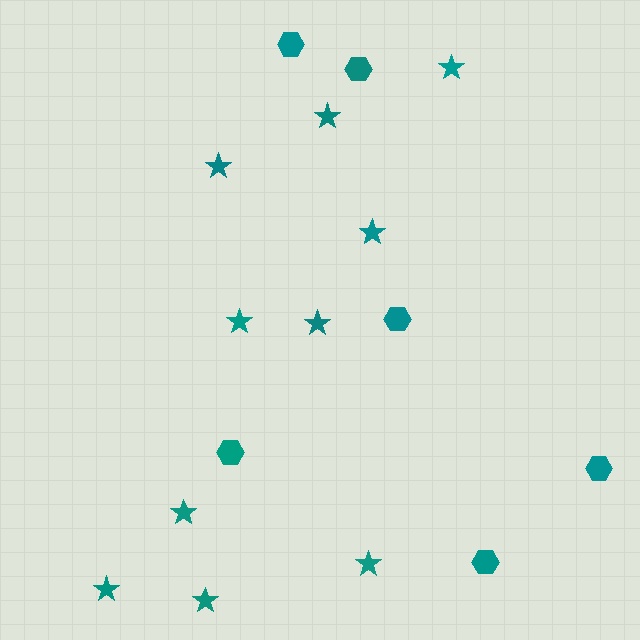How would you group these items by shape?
There are 2 groups: one group of stars (10) and one group of hexagons (6).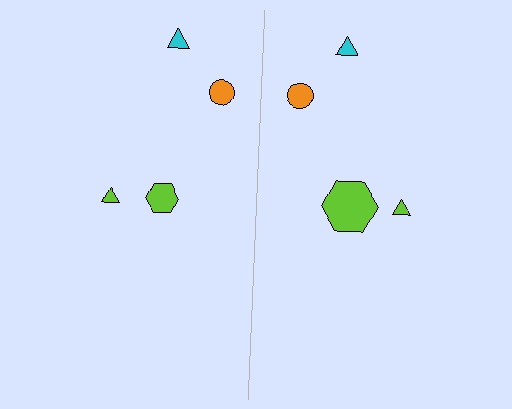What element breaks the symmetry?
The lime hexagon on the right side has a different size than its mirror counterpart.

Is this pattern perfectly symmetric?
No, the pattern is not perfectly symmetric. The lime hexagon on the right side has a different size than its mirror counterpart.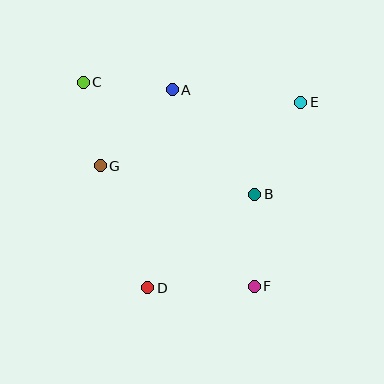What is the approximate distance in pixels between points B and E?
The distance between B and E is approximately 102 pixels.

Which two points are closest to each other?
Points C and G are closest to each other.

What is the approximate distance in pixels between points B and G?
The distance between B and G is approximately 157 pixels.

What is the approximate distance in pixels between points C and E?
The distance between C and E is approximately 219 pixels.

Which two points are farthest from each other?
Points C and F are farthest from each other.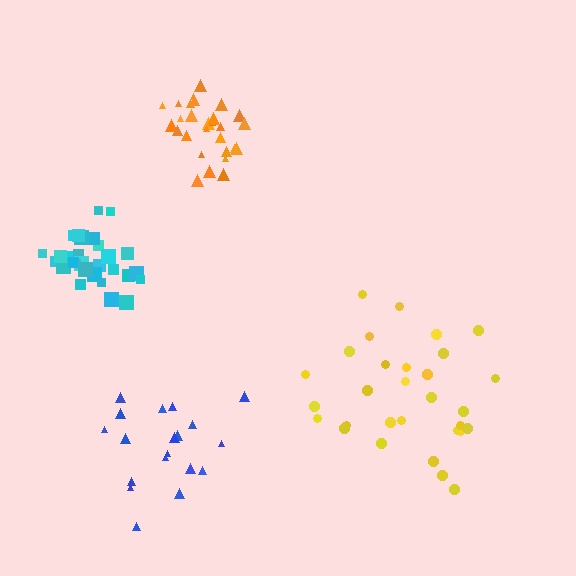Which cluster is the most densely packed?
Cyan.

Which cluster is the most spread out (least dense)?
Yellow.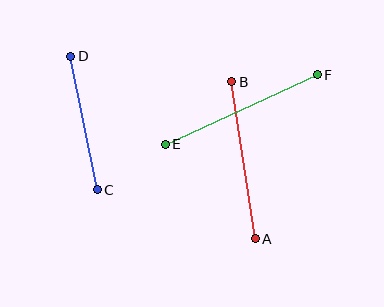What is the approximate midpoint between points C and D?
The midpoint is at approximately (84, 123) pixels.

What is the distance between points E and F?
The distance is approximately 167 pixels.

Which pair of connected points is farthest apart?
Points E and F are farthest apart.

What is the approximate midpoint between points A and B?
The midpoint is at approximately (243, 160) pixels.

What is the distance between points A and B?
The distance is approximately 159 pixels.